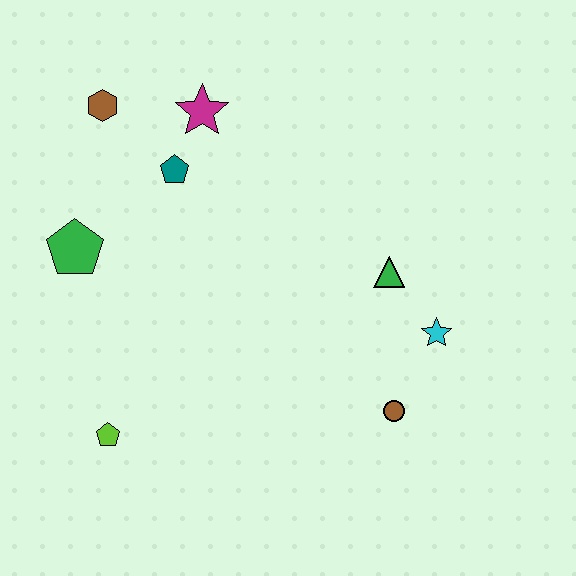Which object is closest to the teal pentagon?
The magenta star is closest to the teal pentagon.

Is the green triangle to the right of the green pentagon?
Yes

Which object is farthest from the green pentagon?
The cyan star is farthest from the green pentagon.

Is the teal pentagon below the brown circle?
No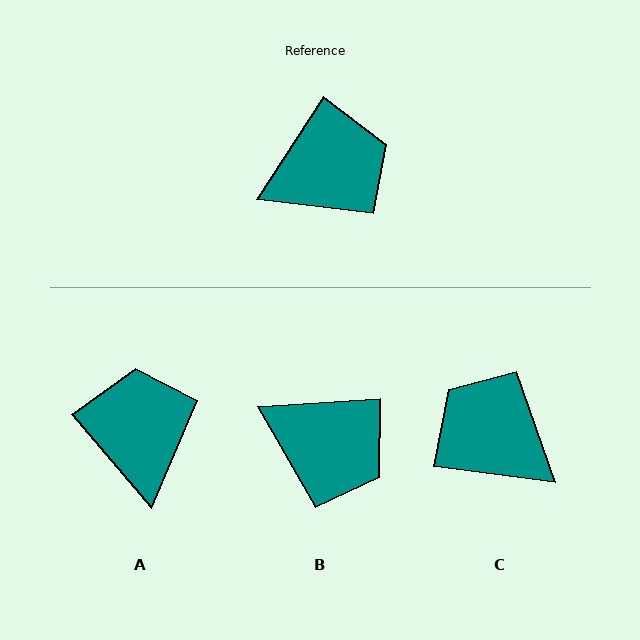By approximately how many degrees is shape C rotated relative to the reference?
Approximately 116 degrees counter-clockwise.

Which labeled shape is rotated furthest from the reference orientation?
C, about 116 degrees away.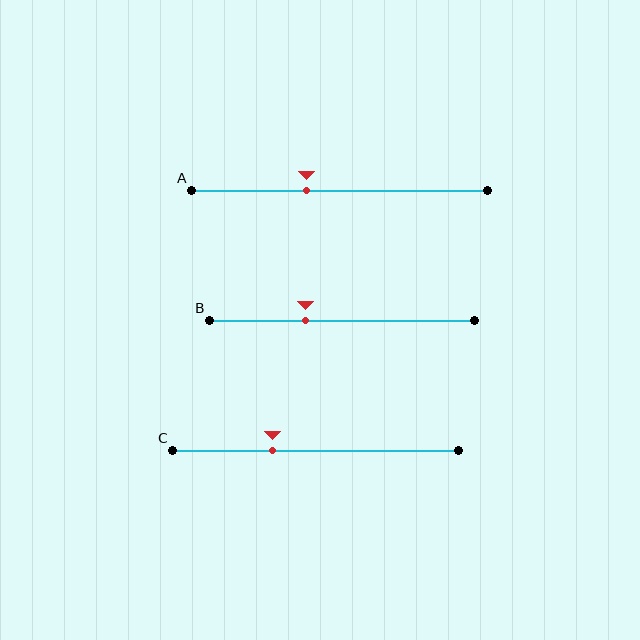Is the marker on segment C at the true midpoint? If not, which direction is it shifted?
No, the marker on segment C is shifted to the left by about 15% of the segment length.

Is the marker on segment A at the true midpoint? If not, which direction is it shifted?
No, the marker on segment A is shifted to the left by about 11% of the segment length.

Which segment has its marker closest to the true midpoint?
Segment A has its marker closest to the true midpoint.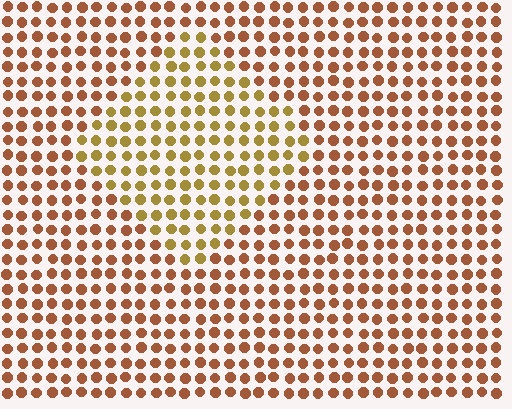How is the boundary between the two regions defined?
The boundary is defined purely by a slight shift in hue (about 29 degrees). Spacing, size, and orientation are identical on both sides.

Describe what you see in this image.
The image is filled with small brown elements in a uniform arrangement. A diamond-shaped region is visible where the elements are tinted to a slightly different hue, forming a subtle color boundary.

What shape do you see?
I see a diamond.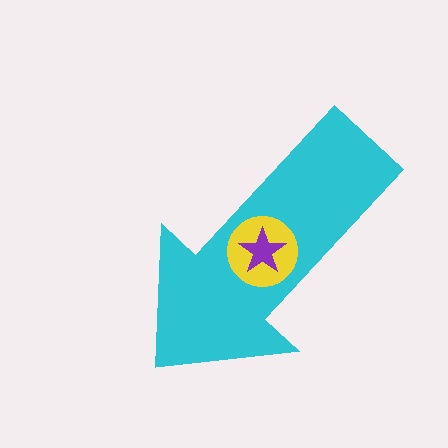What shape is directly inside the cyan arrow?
The yellow circle.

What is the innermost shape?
The purple star.